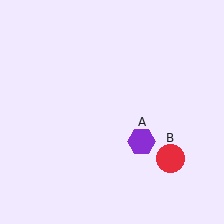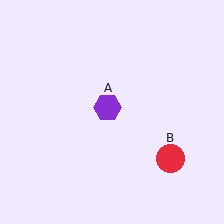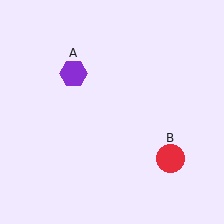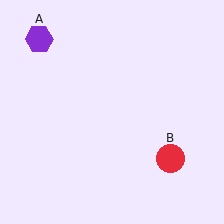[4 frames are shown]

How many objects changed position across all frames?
1 object changed position: purple hexagon (object A).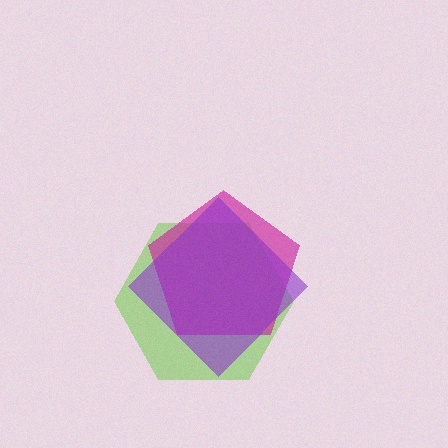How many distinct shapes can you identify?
There are 3 distinct shapes: a lime hexagon, a magenta pentagon, a purple diamond.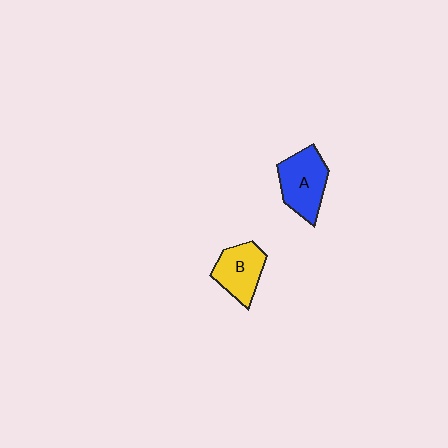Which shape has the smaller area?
Shape B (yellow).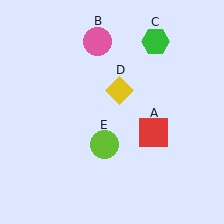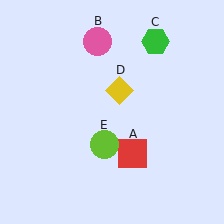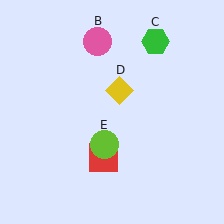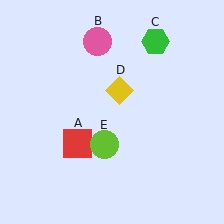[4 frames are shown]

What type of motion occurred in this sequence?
The red square (object A) rotated clockwise around the center of the scene.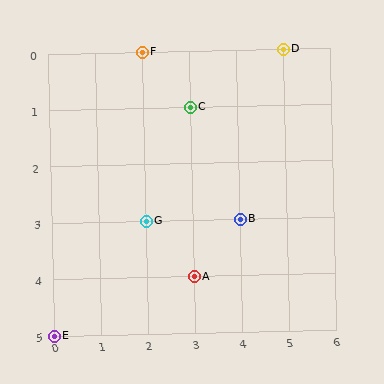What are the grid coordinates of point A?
Point A is at grid coordinates (3, 4).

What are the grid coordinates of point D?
Point D is at grid coordinates (5, 0).